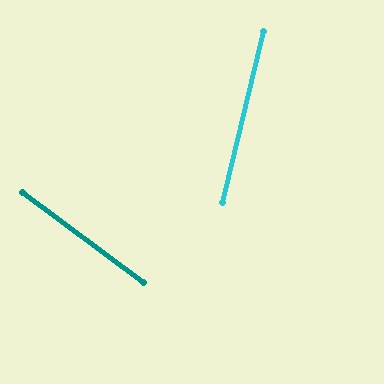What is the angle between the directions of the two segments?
Approximately 67 degrees.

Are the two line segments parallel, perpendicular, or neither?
Neither parallel nor perpendicular — they differ by about 67°.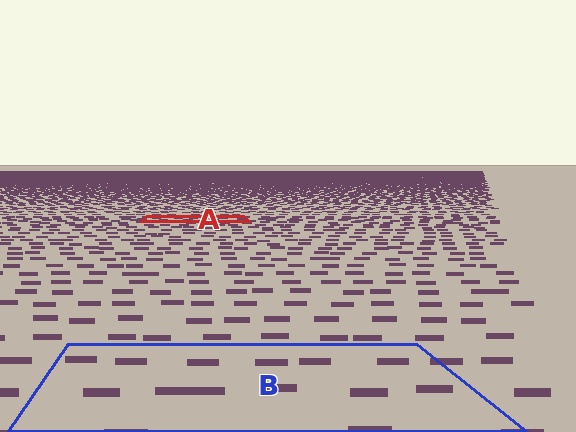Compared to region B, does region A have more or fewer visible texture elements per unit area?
Region A has more texture elements per unit area — they are packed more densely because it is farther away.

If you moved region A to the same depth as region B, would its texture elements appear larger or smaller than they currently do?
They would appear larger. At a closer depth, the same texture elements are projected at a bigger on-screen size.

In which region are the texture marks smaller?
The texture marks are smaller in region A, because it is farther away.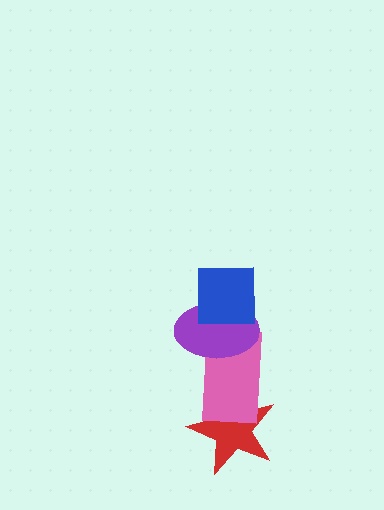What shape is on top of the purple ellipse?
The blue square is on top of the purple ellipse.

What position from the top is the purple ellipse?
The purple ellipse is 2nd from the top.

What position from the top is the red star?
The red star is 4th from the top.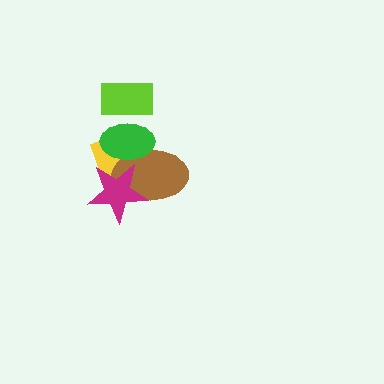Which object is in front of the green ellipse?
The lime rectangle is in front of the green ellipse.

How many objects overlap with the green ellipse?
4 objects overlap with the green ellipse.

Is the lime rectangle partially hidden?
No, no other shape covers it.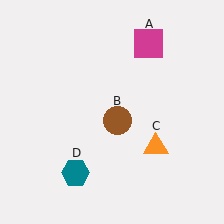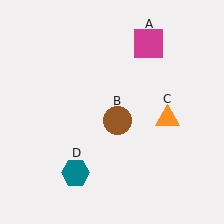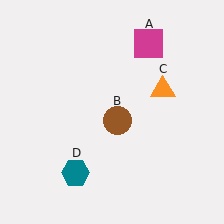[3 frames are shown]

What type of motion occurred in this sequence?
The orange triangle (object C) rotated counterclockwise around the center of the scene.